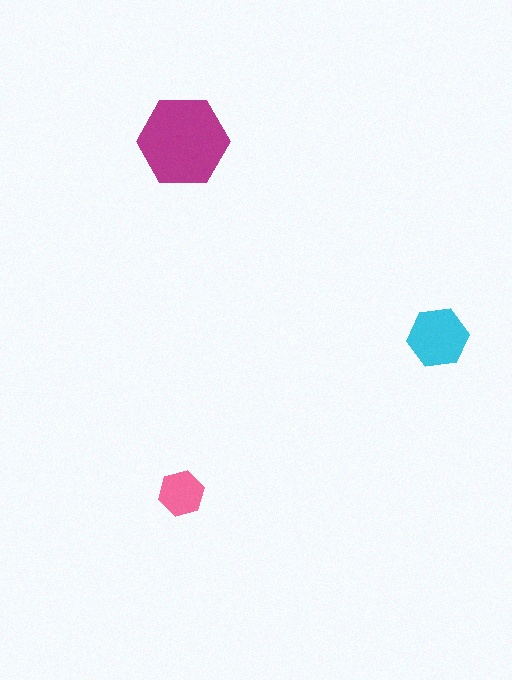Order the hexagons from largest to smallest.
the magenta one, the cyan one, the pink one.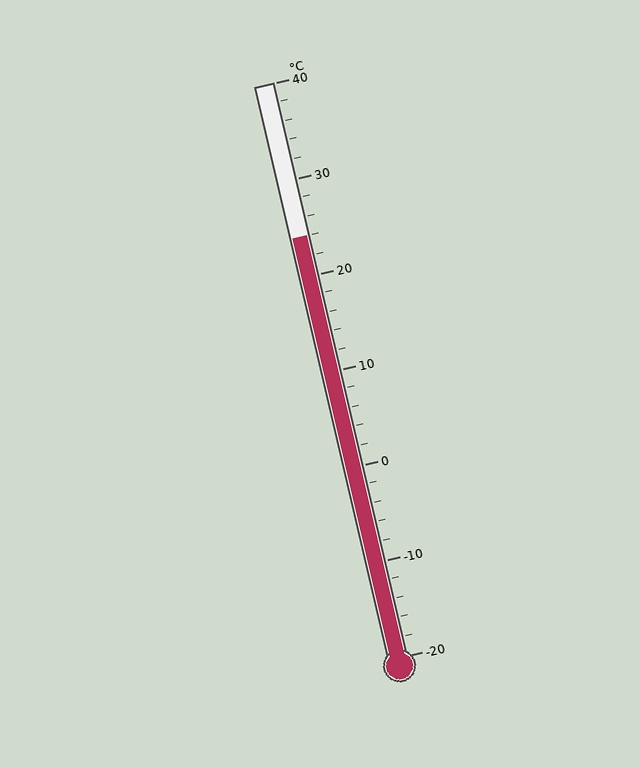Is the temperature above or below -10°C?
The temperature is above -10°C.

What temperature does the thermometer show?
The thermometer shows approximately 24°C.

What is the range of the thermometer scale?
The thermometer scale ranges from -20°C to 40°C.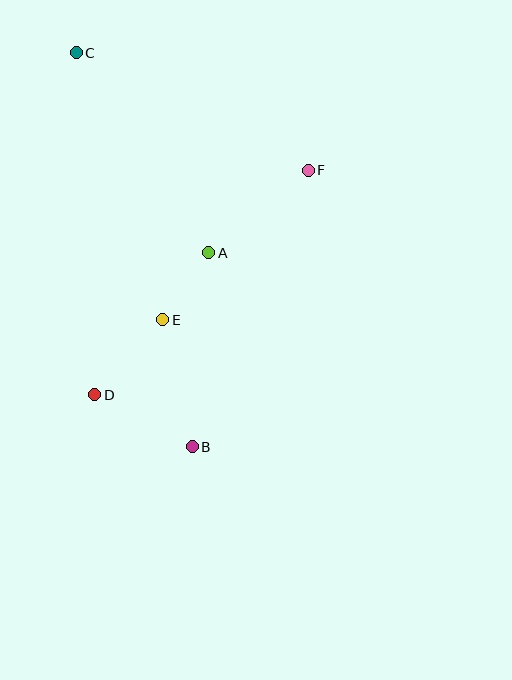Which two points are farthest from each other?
Points B and C are farthest from each other.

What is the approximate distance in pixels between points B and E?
The distance between B and E is approximately 130 pixels.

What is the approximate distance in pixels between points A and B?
The distance between A and B is approximately 195 pixels.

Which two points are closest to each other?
Points A and E are closest to each other.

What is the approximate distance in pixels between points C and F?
The distance between C and F is approximately 260 pixels.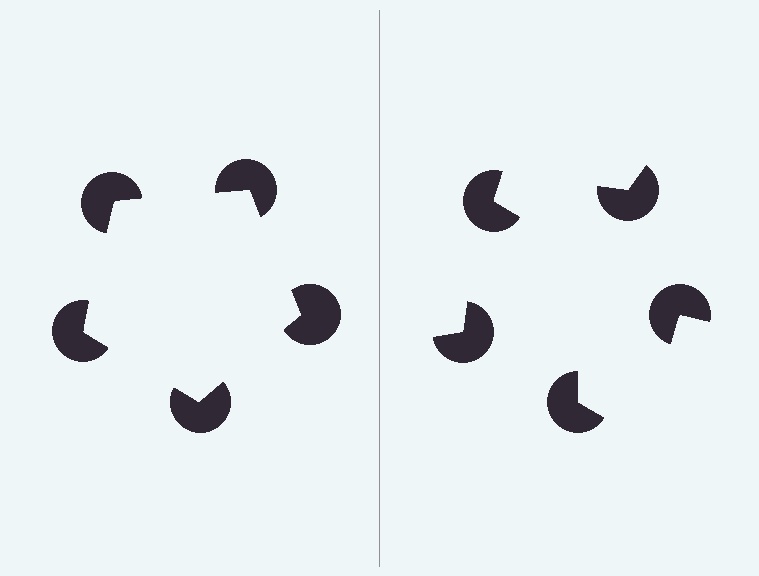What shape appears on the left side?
An illusory pentagon.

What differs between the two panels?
The pac-man discs are positioned identically on both sides; only the wedge orientations differ. On the left they align to a pentagon; on the right they are misaligned.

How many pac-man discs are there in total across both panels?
10 — 5 on each side.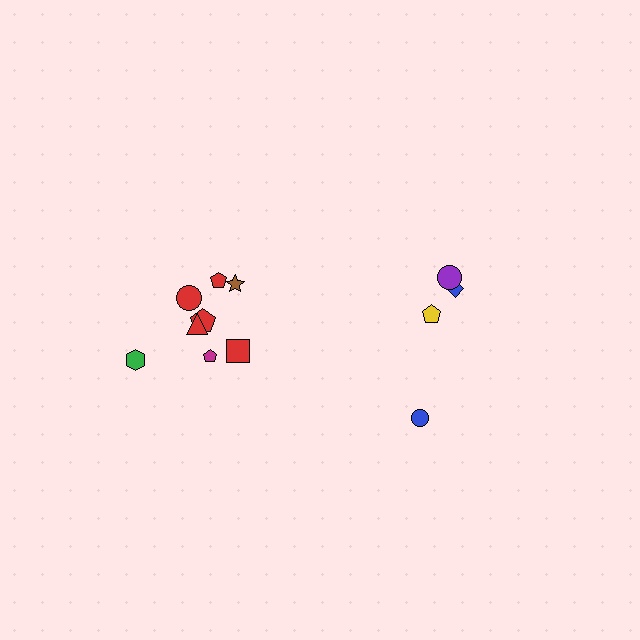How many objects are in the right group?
There are 5 objects.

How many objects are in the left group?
There are 8 objects.